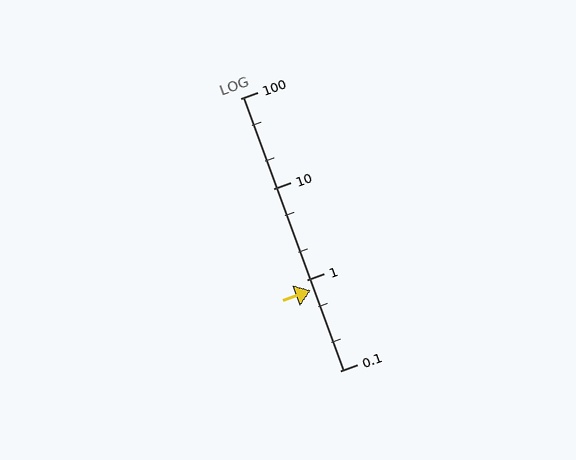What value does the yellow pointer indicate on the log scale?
The pointer indicates approximately 0.76.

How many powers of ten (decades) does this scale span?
The scale spans 3 decades, from 0.1 to 100.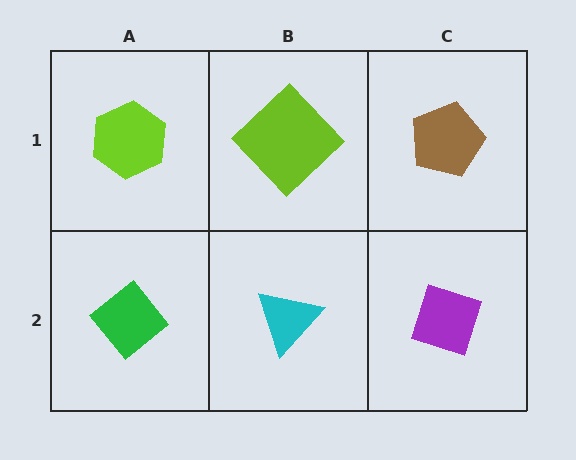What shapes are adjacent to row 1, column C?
A purple diamond (row 2, column C), a lime diamond (row 1, column B).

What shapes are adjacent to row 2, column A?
A lime hexagon (row 1, column A), a cyan triangle (row 2, column B).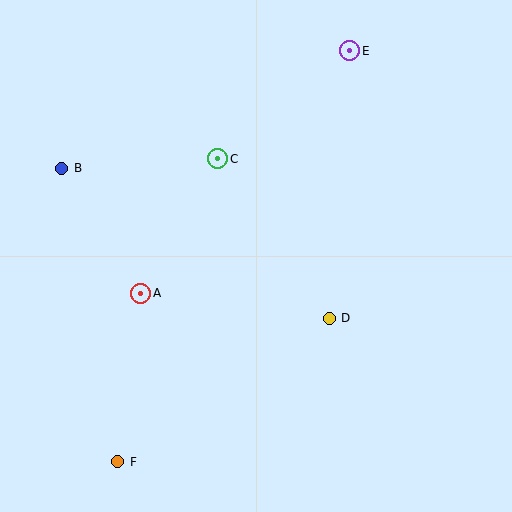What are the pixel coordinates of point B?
Point B is at (62, 168).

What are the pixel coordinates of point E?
Point E is at (350, 51).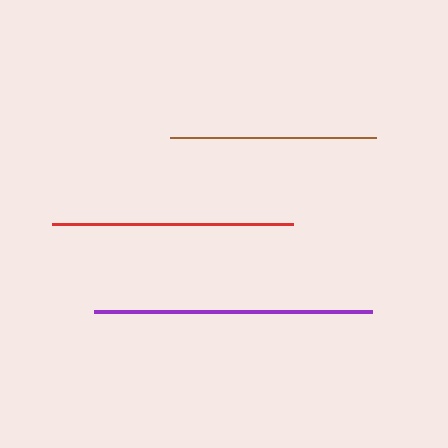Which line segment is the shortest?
The brown line is the shortest at approximately 207 pixels.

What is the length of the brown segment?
The brown segment is approximately 207 pixels long.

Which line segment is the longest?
The purple line is the longest at approximately 278 pixels.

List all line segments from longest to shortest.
From longest to shortest: purple, red, brown.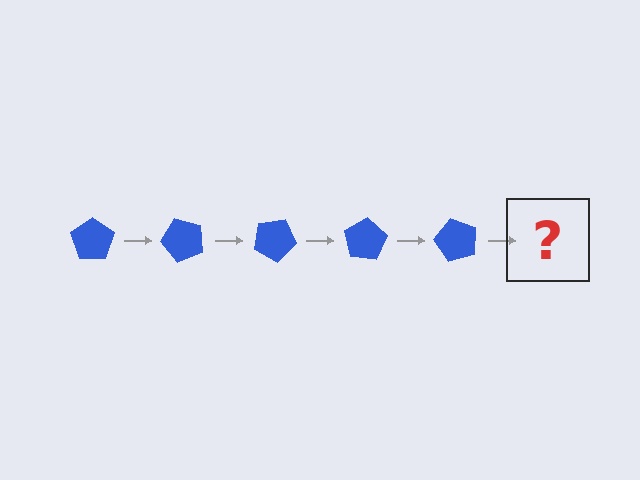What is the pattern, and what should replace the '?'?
The pattern is that the pentagon rotates 50 degrees each step. The '?' should be a blue pentagon rotated 250 degrees.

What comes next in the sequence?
The next element should be a blue pentagon rotated 250 degrees.